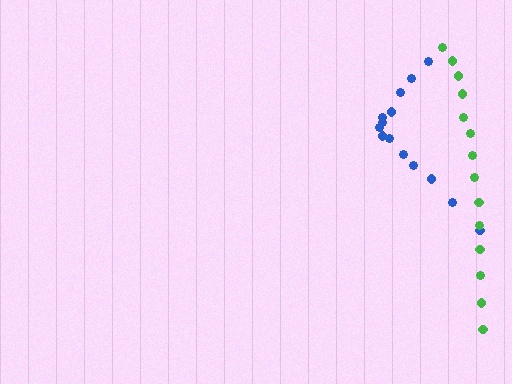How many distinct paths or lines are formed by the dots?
There are 2 distinct paths.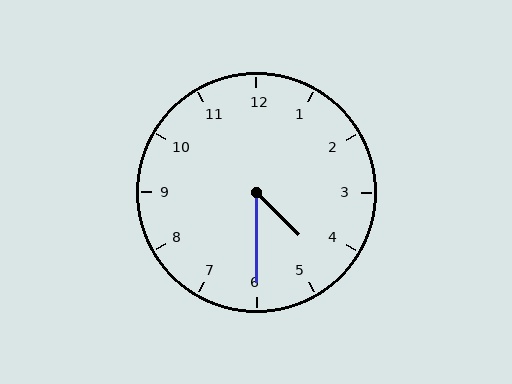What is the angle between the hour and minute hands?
Approximately 45 degrees.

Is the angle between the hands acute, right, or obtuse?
It is acute.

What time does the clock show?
4:30.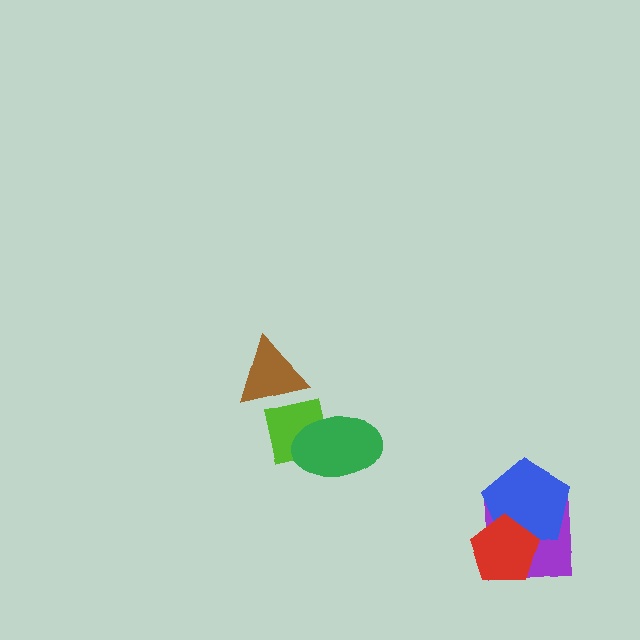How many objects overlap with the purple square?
2 objects overlap with the purple square.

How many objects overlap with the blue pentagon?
2 objects overlap with the blue pentagon.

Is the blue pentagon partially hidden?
Yes, it is partially covered by another shape.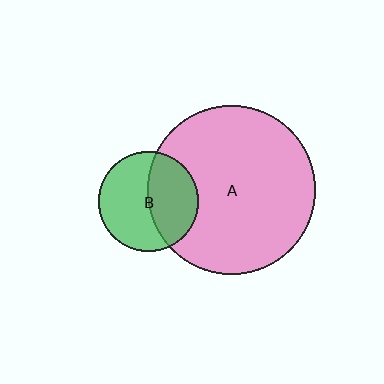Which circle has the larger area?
Circle A (pink).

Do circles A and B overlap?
Yes.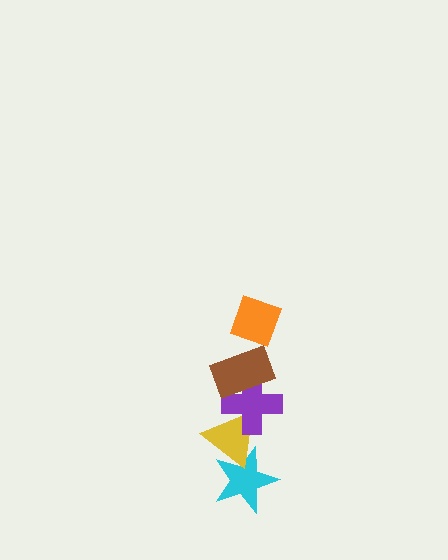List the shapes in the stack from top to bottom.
From top to bottom: the orange diamond, the brown rectangle, the purple cross, the yellow triangle, the cyan star.